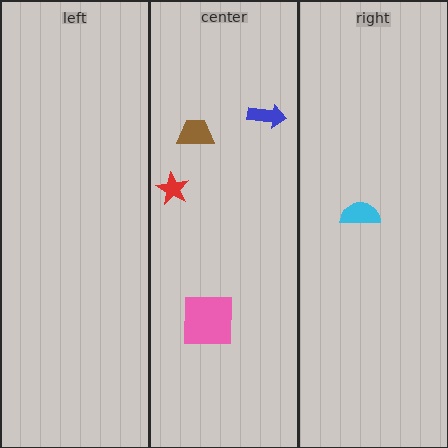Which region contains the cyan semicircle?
The right region.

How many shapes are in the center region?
4.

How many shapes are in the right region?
1.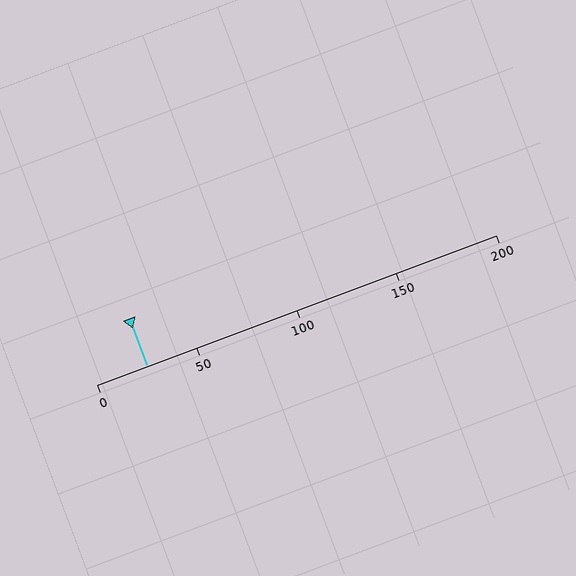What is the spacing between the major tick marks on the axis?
The major ticks are spaced 50 apart.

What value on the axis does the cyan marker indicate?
The marker indicates approximately 25.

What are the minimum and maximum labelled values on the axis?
The axis runs from 0 to 200.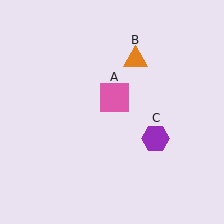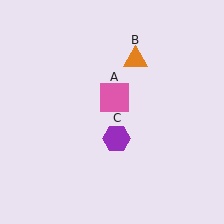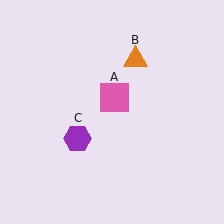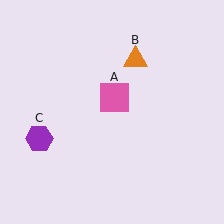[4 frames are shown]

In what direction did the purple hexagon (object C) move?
The purple hexagon (object C) moved left.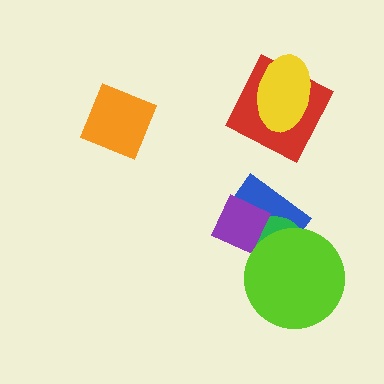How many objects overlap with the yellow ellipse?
1 object overlaps with the yellow ellipse.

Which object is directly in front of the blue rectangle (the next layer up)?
The green ellipse is directly in front of the blue rectangle.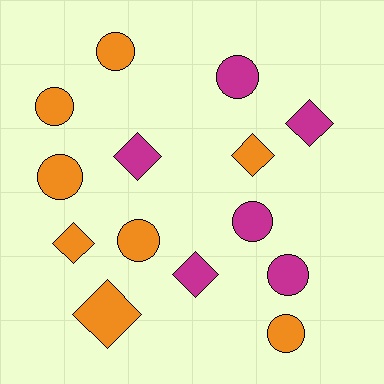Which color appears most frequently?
Orange, with 8 objects.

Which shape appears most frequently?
Circle, with 8 objects.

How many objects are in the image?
There are 14 objects.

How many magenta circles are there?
There are 3 magenta circles.